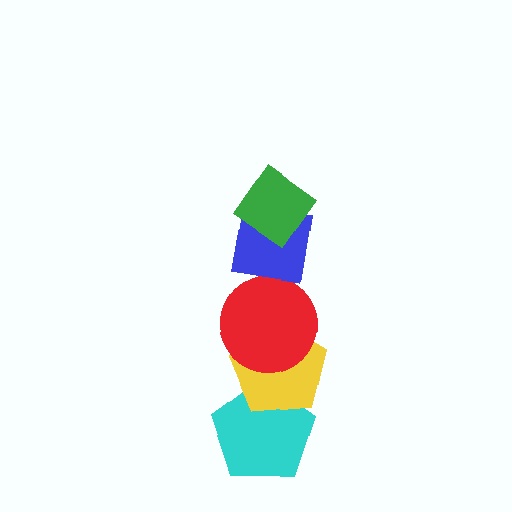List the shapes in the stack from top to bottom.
From top to bottom: the green diamond, the blue square, the red circle, the yellow pentagon, the cyan pentagon.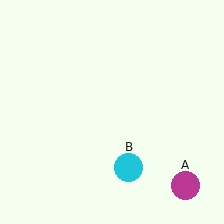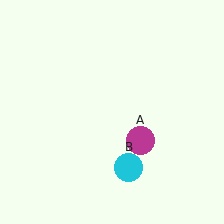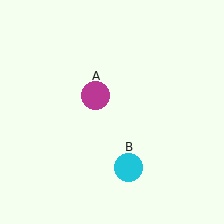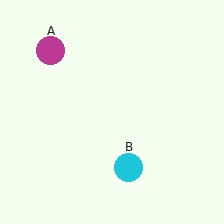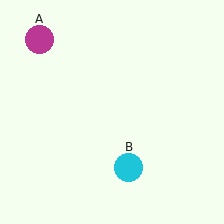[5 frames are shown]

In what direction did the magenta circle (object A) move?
The magenta circle (object A) moved up and to the left.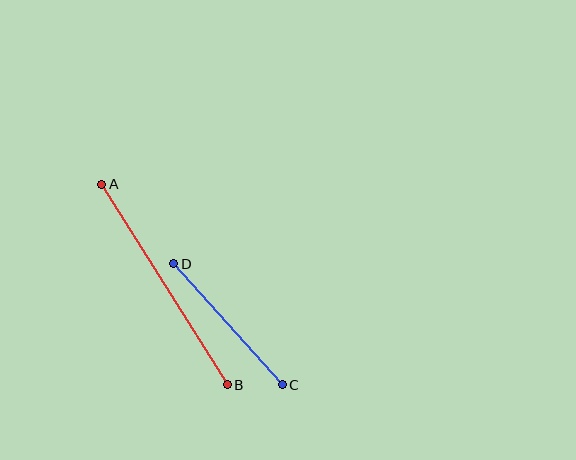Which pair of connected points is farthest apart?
Points A and B are farthest apart.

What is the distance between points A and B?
The distance is approximately 236 pixels.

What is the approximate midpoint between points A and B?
The midpoint is at approximately (164, 284) pixels.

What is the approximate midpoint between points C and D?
The midpoint is at approximately (228, 324) pixels.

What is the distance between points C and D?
The distance is approximately 162 pixels.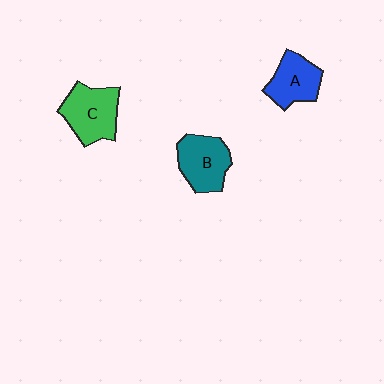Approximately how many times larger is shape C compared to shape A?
Approximately 1.2 times.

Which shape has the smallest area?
Shape A (blue).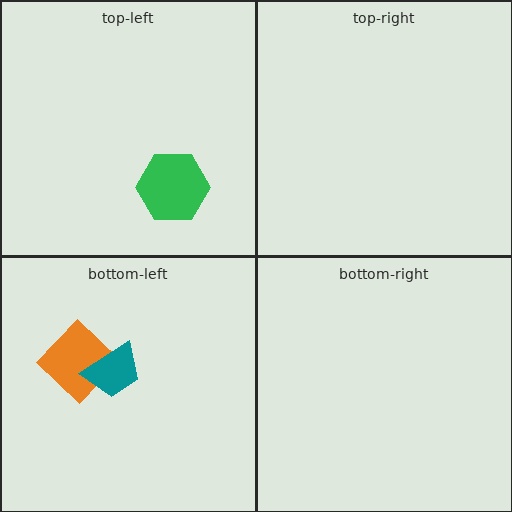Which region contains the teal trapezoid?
The bottom-left region.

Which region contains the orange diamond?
The bottom-left region.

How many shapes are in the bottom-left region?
2.